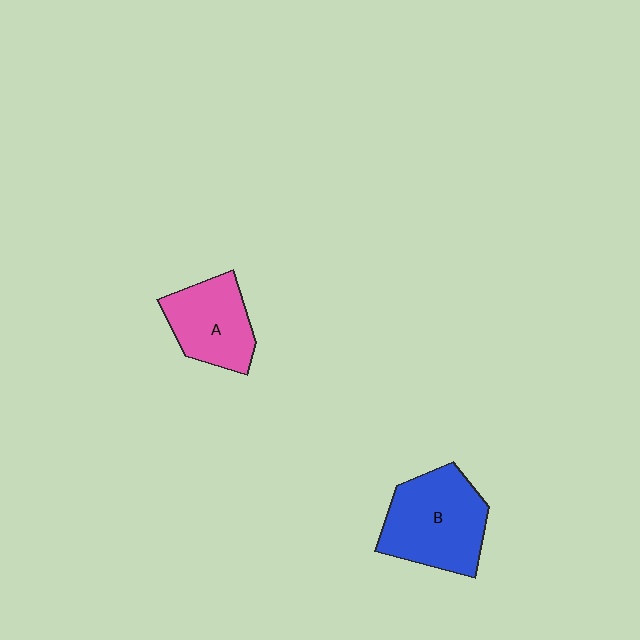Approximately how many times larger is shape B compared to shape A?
Approximately 1.4 times.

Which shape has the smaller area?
Shape A (pink).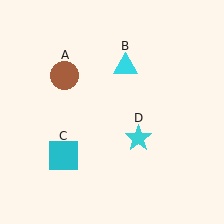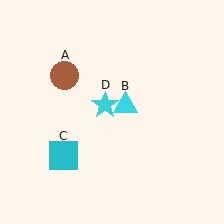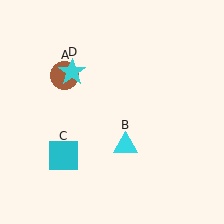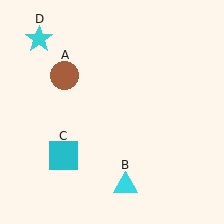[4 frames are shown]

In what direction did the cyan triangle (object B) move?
The cyan triangle (object B) moved down.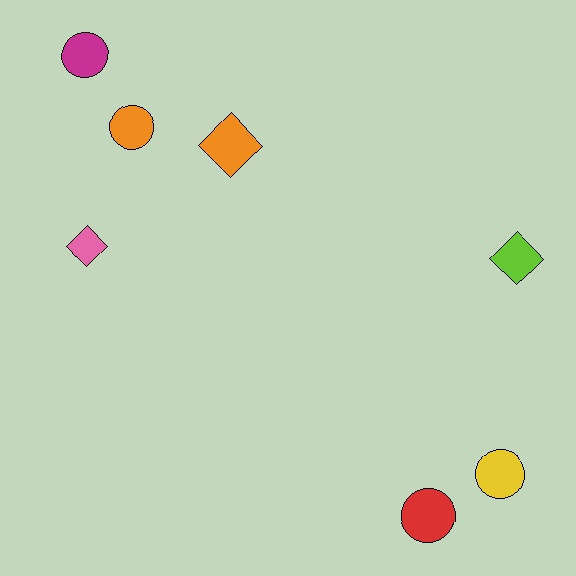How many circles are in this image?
There are 4 circles.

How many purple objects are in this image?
There are no purple objects.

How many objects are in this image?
There are 7 objects.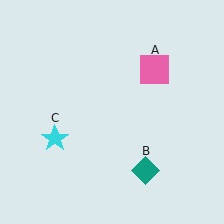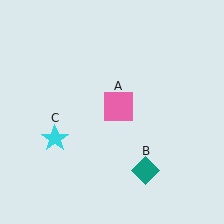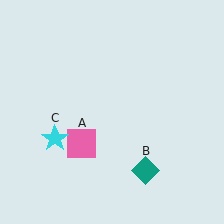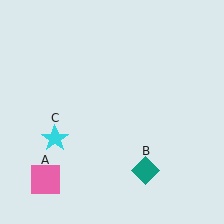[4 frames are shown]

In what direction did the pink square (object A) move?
The pink square (object A) moved down and to the left.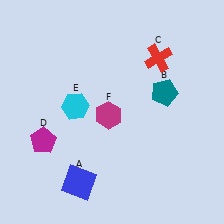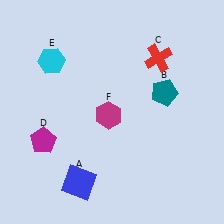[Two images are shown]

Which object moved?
The cyan hexagon (E) moved up.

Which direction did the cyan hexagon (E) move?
The cyan hexagon (E) moved up.